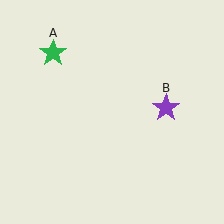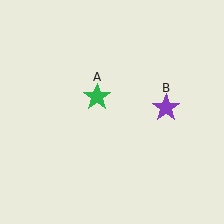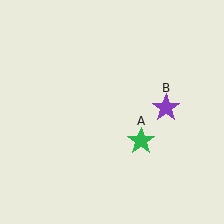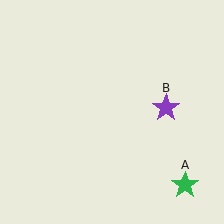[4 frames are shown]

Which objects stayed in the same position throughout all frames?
Purple star (object B) remained stationary.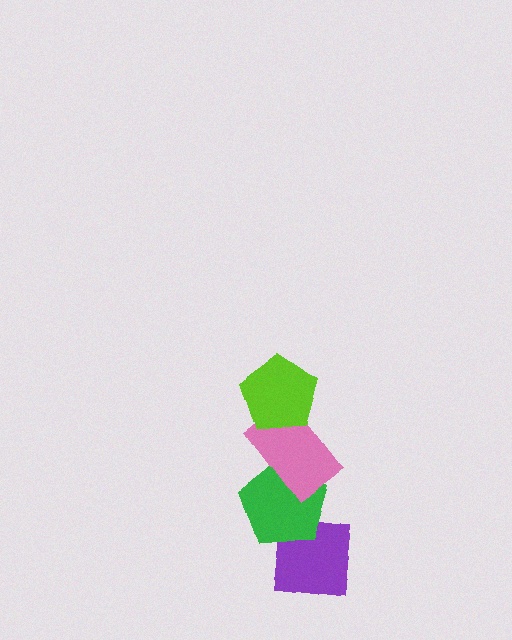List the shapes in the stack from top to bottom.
From top to bottom: the lime pentagon, the pink rectangle, the green pentagon, the purple square.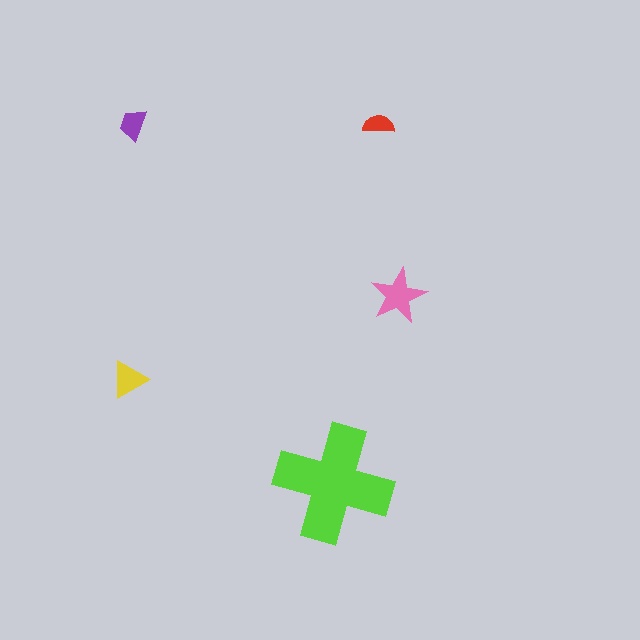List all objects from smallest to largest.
The red semicircle, the purple trapezoid, the yellow triangle, the pink star, the lime cross.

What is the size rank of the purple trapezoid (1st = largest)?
4th.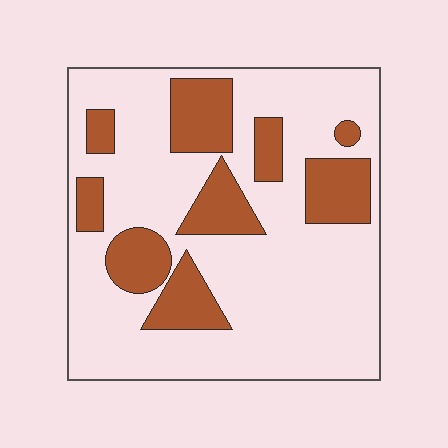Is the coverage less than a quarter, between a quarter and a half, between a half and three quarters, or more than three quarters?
Between a quarter and a half.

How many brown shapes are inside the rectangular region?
9.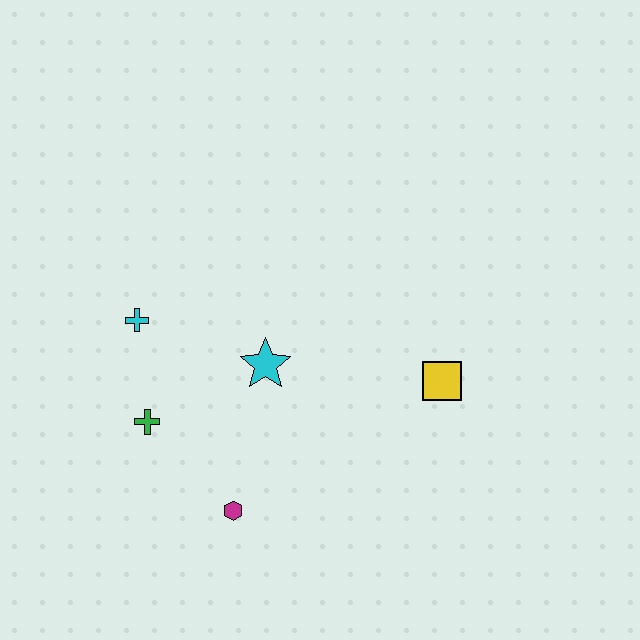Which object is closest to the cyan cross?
The green cross is closest to the cyan cross.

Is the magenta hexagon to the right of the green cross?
Yes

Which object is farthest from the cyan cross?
The yellow square is farthest from the cyan cross.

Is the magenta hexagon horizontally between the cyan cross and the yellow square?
Yes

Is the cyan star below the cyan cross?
Yes